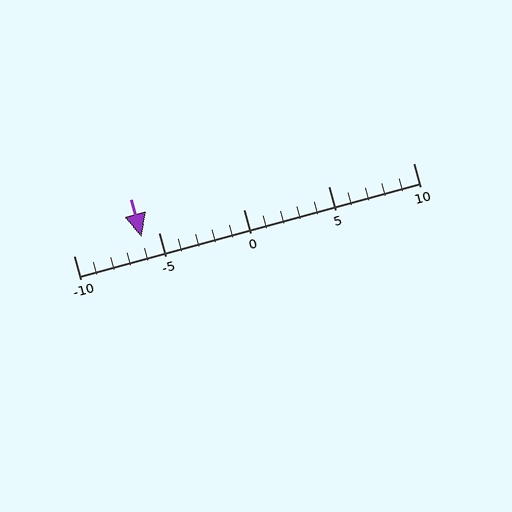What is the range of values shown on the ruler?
The ruler shows values from -10 to 10.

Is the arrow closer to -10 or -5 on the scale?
The arrow is closer to -5.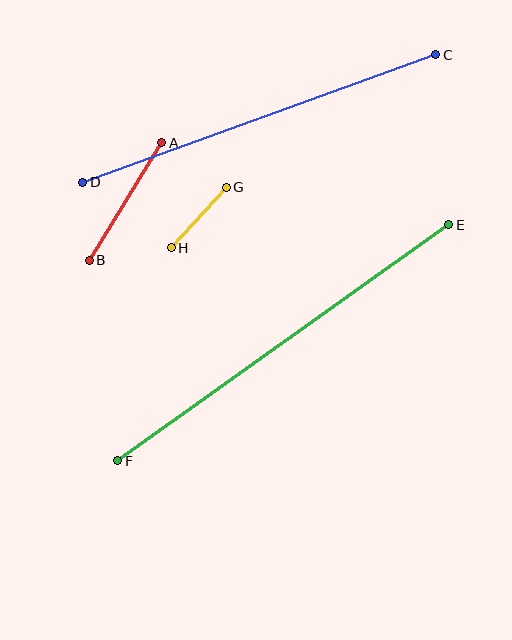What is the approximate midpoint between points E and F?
The midpoint is at approximately (283, 343) pixels.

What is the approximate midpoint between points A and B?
The midpoint is at approximately (125, 201) pixels.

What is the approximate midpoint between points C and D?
The midpoint is at approximately (259, 119) pixels.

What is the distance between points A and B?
The distance is approximately 138 pixels.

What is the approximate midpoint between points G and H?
The midpoint is at approximately (199, 217) pixels.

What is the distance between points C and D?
The distance is approximately 375 pixels.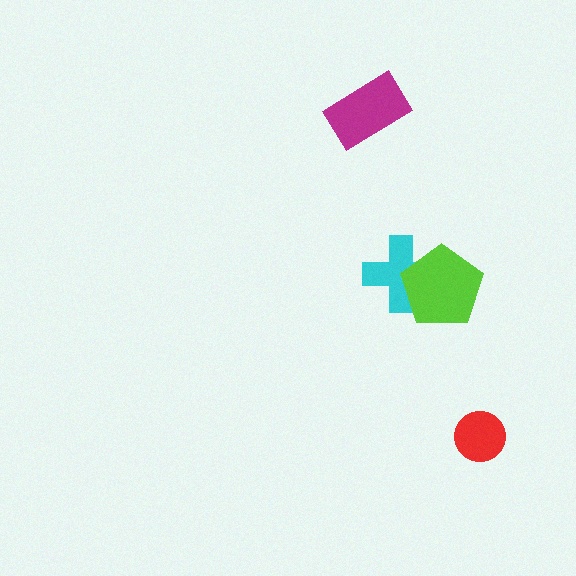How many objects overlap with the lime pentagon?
1 object overlaps with the lime pentagon.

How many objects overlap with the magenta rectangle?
0 objects overlap with the magenta rectangle.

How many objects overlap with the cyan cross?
1 object overlaps with the cyan cross.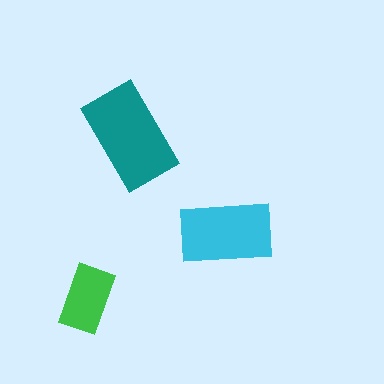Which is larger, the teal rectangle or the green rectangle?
The teal one.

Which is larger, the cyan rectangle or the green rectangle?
The cyan one.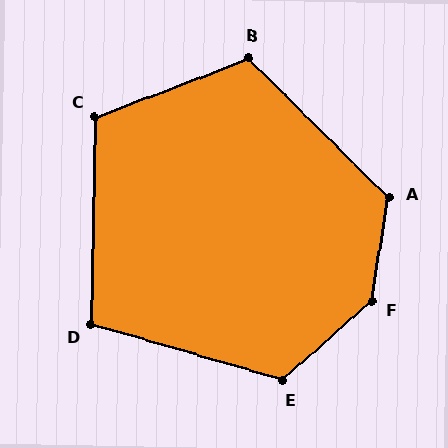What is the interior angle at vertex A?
Approximately 125 degrees (obtuse).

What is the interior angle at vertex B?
Approximately 114 degrees (obtuse).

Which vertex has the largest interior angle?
F, at approximately 141 degrees.